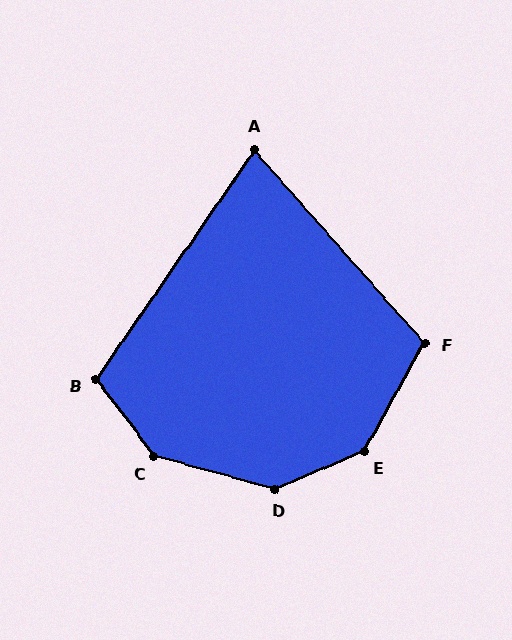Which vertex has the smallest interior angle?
A, at approximately 76 degrees.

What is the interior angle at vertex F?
Approximately 110 degrees (obtuse).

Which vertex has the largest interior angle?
E, at approximately 142 degrees.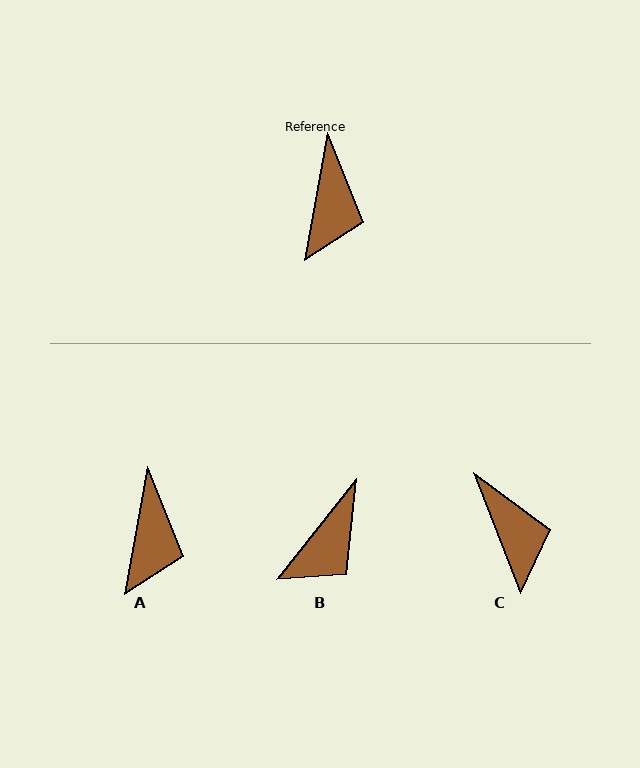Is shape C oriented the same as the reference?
No, it is off by about 32 degrees.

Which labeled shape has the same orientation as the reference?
A.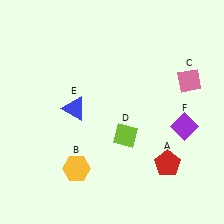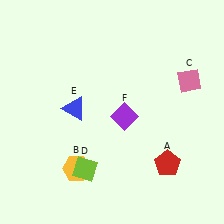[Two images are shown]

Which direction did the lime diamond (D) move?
The lime diamond (D) moved left.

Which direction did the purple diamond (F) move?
The purple diamond (F) moved left.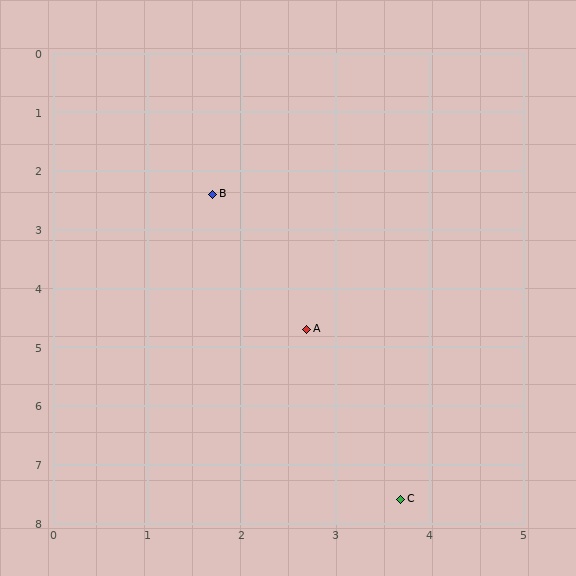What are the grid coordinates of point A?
Point A is at approximately (2.7, 4.7).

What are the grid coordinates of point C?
Point C is at approximately (3.7, 7.6).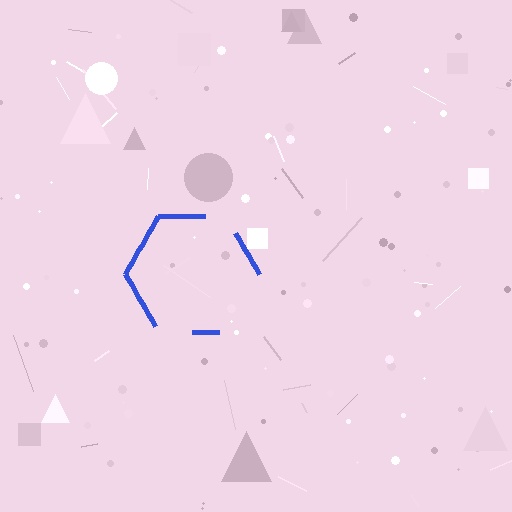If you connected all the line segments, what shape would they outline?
They would outline a hexagon.